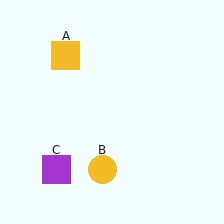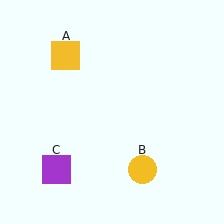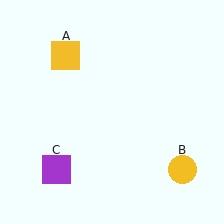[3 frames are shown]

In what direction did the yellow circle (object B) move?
The yellow circle (object B) moved right.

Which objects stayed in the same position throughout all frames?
Yellow square (object A) and purple square (object C) remained stationary.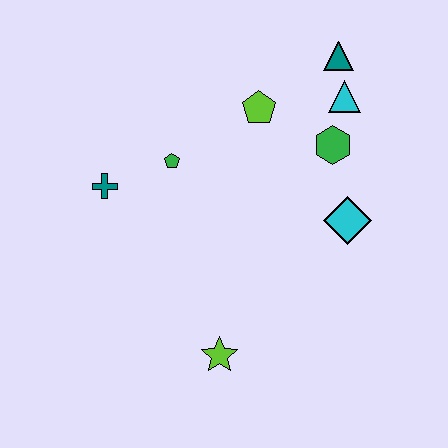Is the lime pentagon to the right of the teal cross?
Yes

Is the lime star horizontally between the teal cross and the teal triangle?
Yes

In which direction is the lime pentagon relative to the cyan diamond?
The lime pentagon is above the cyan diamond.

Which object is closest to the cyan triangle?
The teal triangle is closest to the cyan triangle.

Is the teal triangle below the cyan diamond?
No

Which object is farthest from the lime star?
The teal triangle is farthest from the lime star.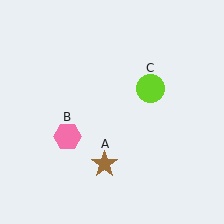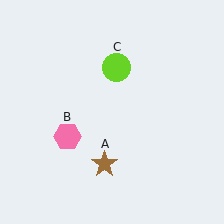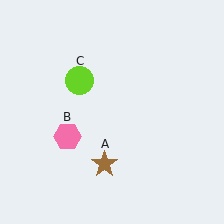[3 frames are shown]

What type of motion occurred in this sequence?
The lime circle (object C) rotated counterclockwise around the center of the scene.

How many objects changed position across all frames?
1 object changed position: lime circle (object C).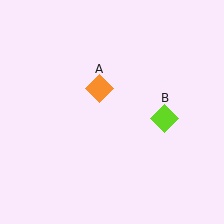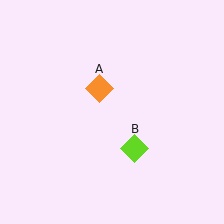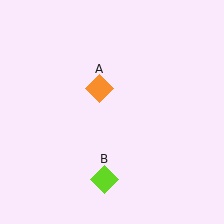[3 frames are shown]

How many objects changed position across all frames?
1 object changed position: lime diamond (object B).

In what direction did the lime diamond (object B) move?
The lime diamond (object B) moved down and to the left.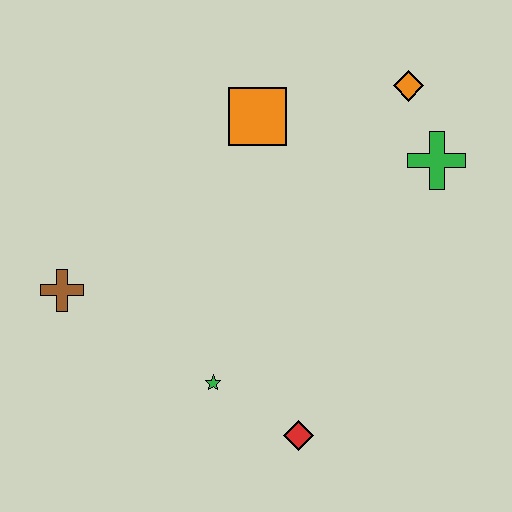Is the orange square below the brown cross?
No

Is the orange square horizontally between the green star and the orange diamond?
Yes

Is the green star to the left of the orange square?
Yes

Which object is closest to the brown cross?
The green star is closest to the brown cross.